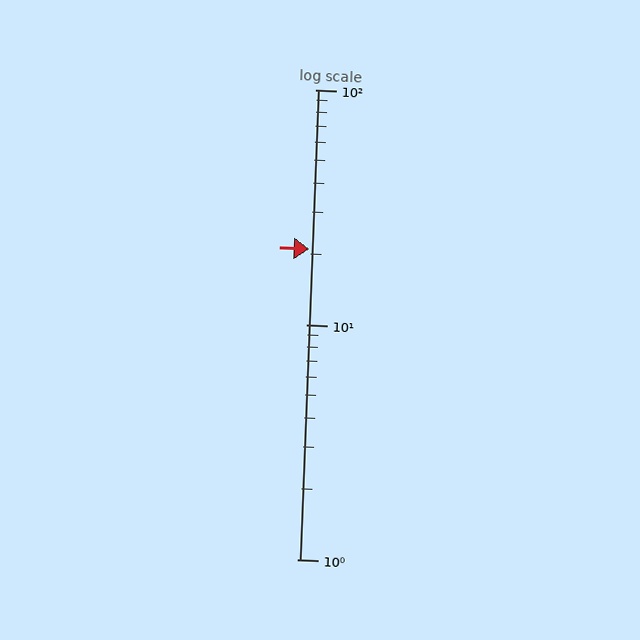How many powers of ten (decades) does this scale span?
The scale spans 2 decades, from 1 to 100.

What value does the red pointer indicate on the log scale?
The pointer indicates approximately 21.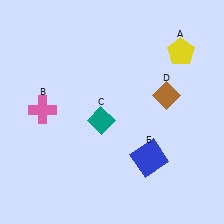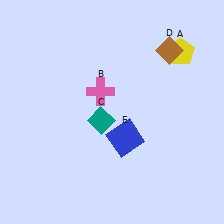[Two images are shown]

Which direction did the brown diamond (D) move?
The brown diamond (D) moved up.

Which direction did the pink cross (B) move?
The pink cross (B) moved right.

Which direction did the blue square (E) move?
The blue square (E) moved left.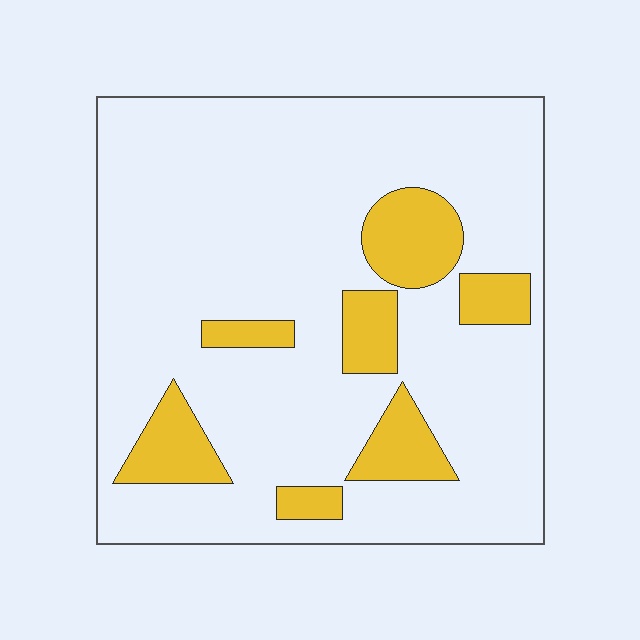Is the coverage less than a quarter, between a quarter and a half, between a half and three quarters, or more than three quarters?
Less than a quarter.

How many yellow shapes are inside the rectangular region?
7.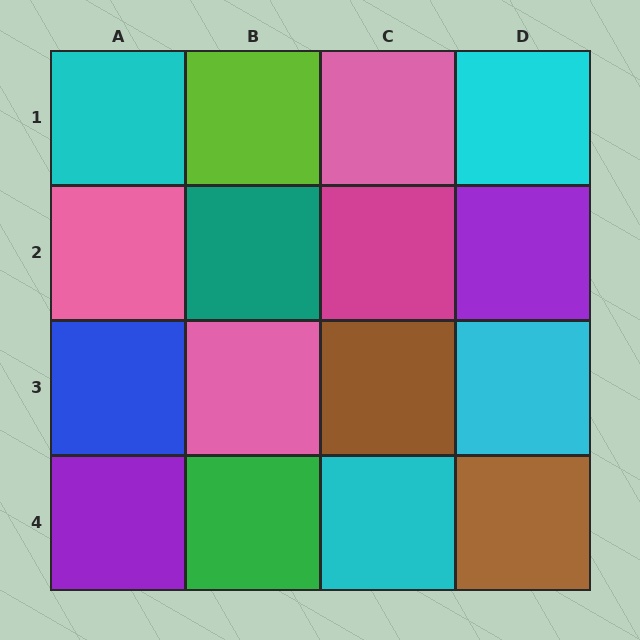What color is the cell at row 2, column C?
Magenta.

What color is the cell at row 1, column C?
Pink.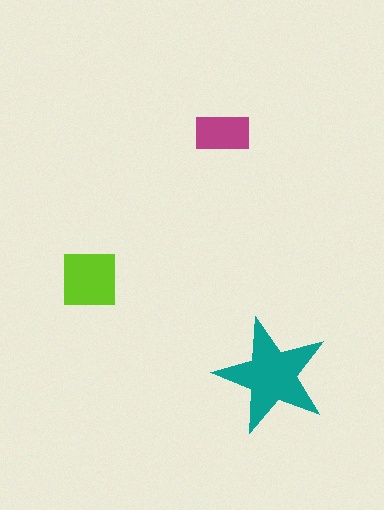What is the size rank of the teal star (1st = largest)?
1st.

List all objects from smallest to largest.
The magenta rectangle, the lime square, the teal star.